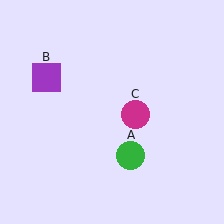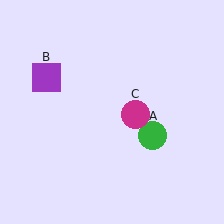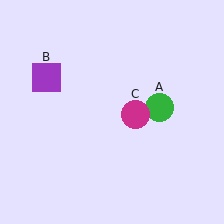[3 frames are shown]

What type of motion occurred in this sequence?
The green circle (object A) rotated counterclockwise around the center of the scene.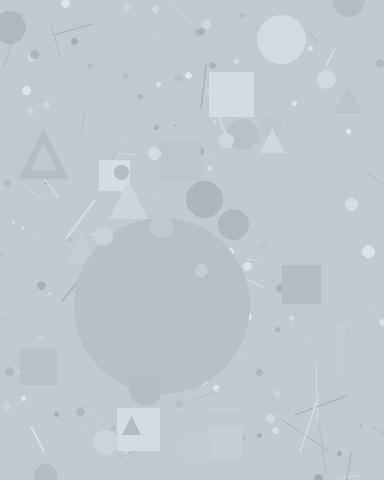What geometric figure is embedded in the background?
A circle is embedded in the background.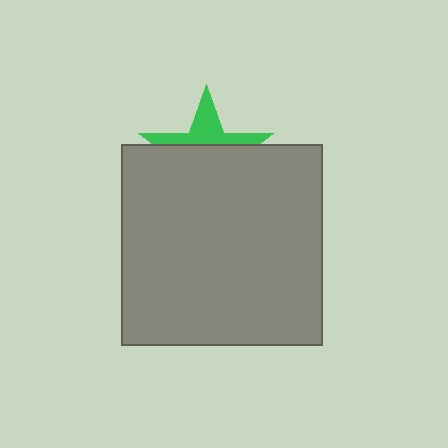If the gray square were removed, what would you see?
You would see the complete green star.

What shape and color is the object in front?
The object in front is a gray square.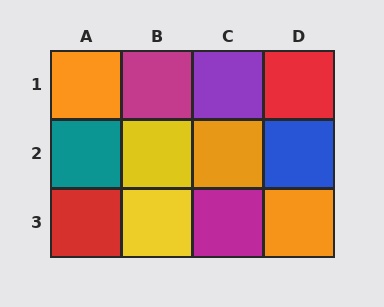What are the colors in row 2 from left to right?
Teal, yellow, orange, blue.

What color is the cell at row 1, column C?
Purple.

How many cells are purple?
1 cell is purple.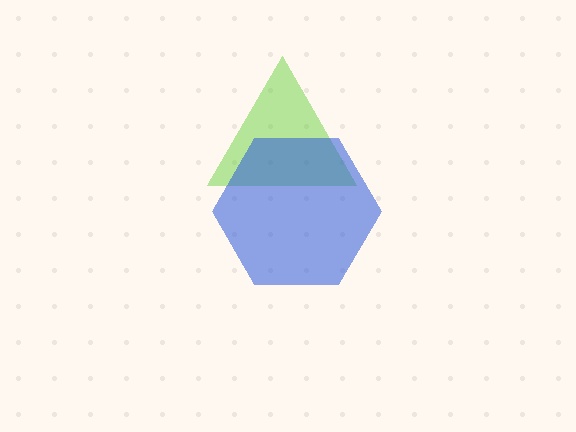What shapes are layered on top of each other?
The layered shapes are: a lime triangle, a blue hexagon.